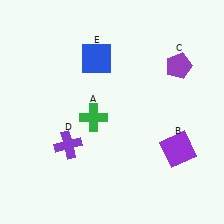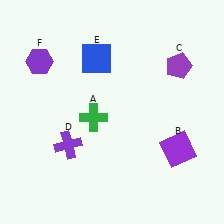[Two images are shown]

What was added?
A purple hexagon (F) was added in Image 2.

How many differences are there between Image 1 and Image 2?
There is 1 difference between the two images.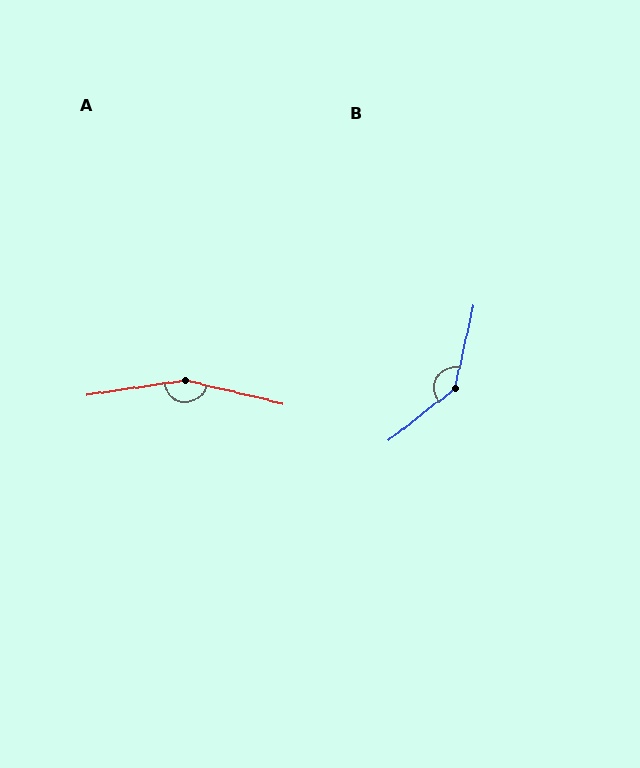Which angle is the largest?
A, at approximately 158 degrees.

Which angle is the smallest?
B, at approximately 141 degrees.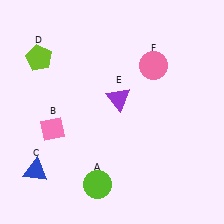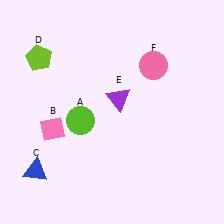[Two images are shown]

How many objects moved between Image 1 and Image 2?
1 object moved between the two images.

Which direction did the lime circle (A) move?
The lime circle (A) moved up.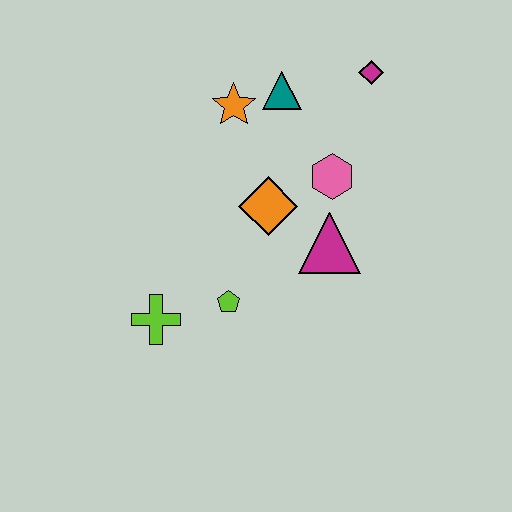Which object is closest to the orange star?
The teal triangle is closest to the orange star.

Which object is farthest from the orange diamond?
The magenta diamond is farthest from the orange diamond.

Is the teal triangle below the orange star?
No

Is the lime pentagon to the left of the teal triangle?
Yes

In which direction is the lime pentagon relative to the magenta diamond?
The lime pentagon is below the magenta diamond.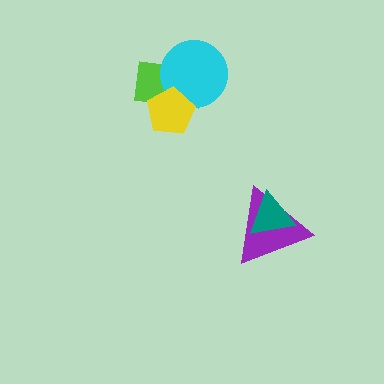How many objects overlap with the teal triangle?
1 object overlaps with the teal triangle.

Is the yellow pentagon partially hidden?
No, no other shape covers it.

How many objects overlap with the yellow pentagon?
2 objects overlap with the yellow pentagon.